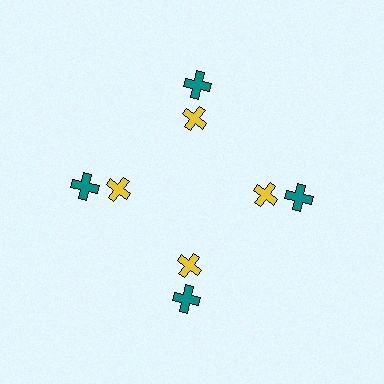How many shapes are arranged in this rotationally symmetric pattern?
There are 8 shapes, arranged in 4 groups of 2.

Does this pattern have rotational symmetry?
Yes, this pattern has 4-fold rotational symmetry. It looks the same after rotating 90 degrees around the center.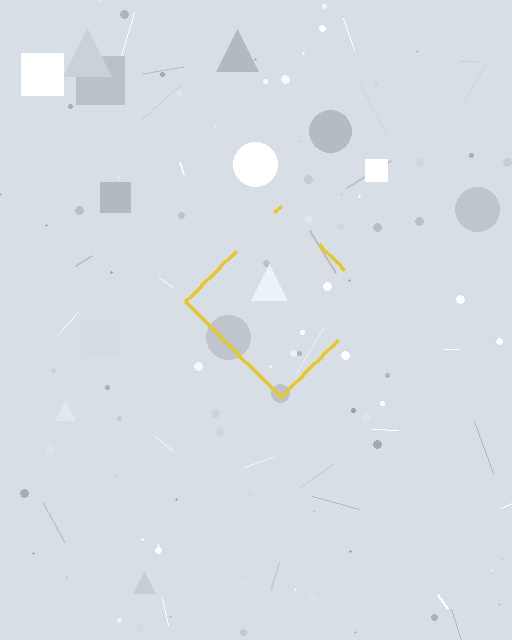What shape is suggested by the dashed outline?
The dashed outline suggests a diamond.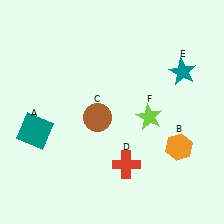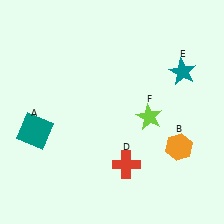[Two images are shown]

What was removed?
The brown circle (C) was removed in Image 2.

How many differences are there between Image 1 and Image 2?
There is 1 difference between the two images.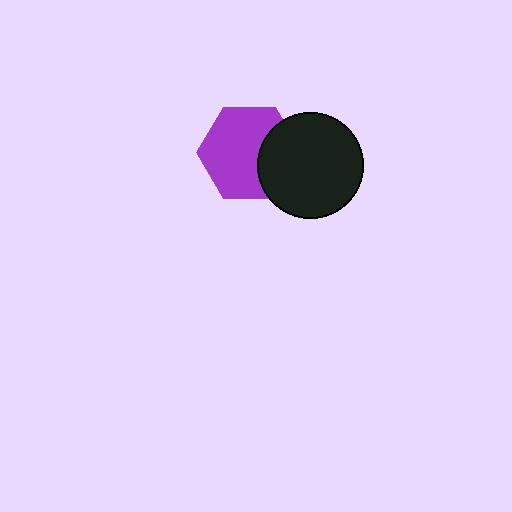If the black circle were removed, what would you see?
You would see the complete purple hexagon.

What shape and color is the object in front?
The object in front is a black circle.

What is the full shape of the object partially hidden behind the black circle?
The partially hidden object is a purple hexagon.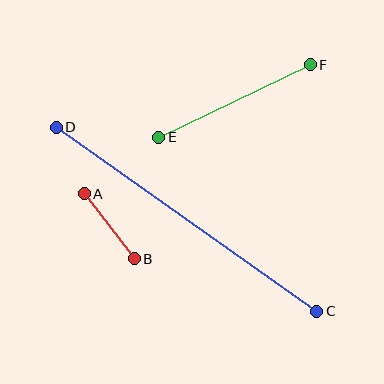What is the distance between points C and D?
The distance is approximately 319 pixels.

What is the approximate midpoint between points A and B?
The midpoint is at approximately (109, 226) pixels.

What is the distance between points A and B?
The distance is approximately 82 pixels.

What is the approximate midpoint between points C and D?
The midpoint is at approximately (186, 219) pixels.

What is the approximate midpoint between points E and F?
The midpoint is at approximately (234, 101) pixels.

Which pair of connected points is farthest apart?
Points C and D are farthest apart.